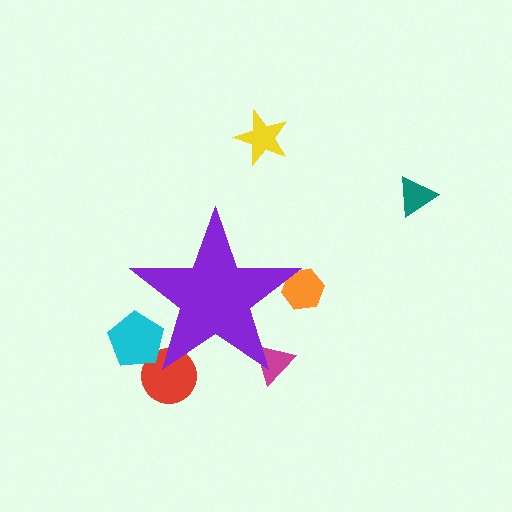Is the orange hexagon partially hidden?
Yes, the orange hexagon is partially hidden behind the purple star.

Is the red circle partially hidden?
Yes, the red circle is partially hidden behind the purple star.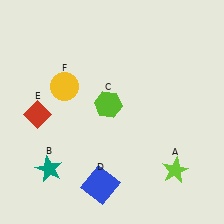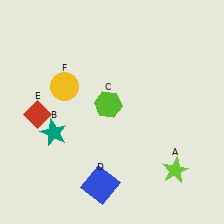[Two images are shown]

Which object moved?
The teal star (B) moved up.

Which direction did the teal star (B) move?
The teal star (B) moved up.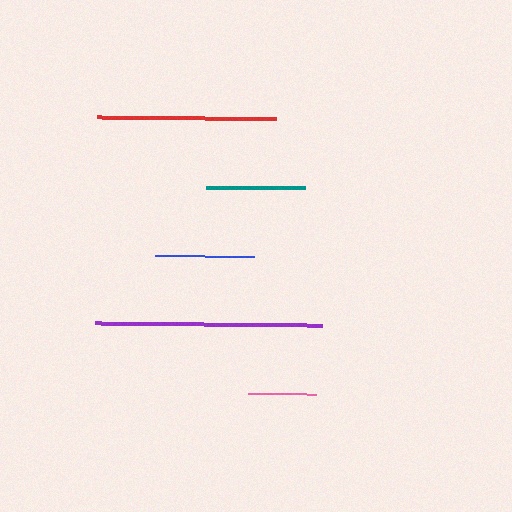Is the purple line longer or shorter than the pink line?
The purple line is longer than the pink line.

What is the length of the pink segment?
The pink segment is approximately 68 pixels long.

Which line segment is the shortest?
The pink line is the shortest at approximately 68 pixels.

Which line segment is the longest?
The purple line is the longest at approximately 227 pixels.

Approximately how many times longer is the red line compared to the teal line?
The red line is approximately 1.8 times the length of the teal line.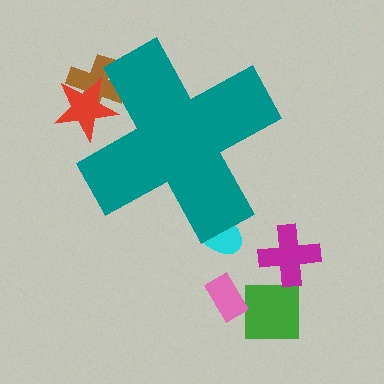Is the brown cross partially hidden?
Yes, the brown cross is partially hidden behind the teal cross.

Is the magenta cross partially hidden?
No, the magenta cross is fully visible.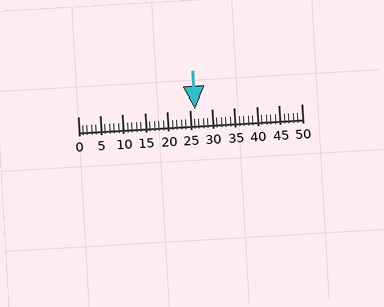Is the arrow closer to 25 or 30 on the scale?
The arrow is closer to 25.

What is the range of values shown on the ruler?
The ruler shows values from 0 to 50.